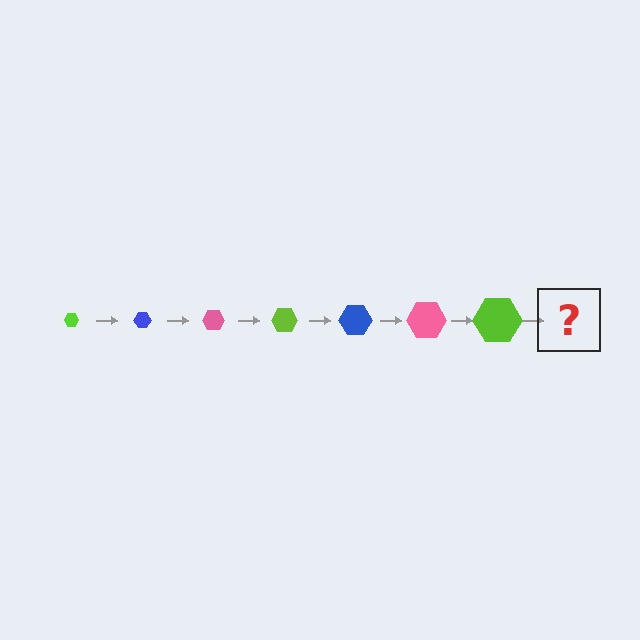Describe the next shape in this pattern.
It should be a blue hexagon, larger than the previous one.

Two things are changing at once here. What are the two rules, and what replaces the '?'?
The two rules are that the hexagon grows larger each step and the color cycles through lime, blue, and pink. The '?' should be a blue hexagon, larger than the previous one.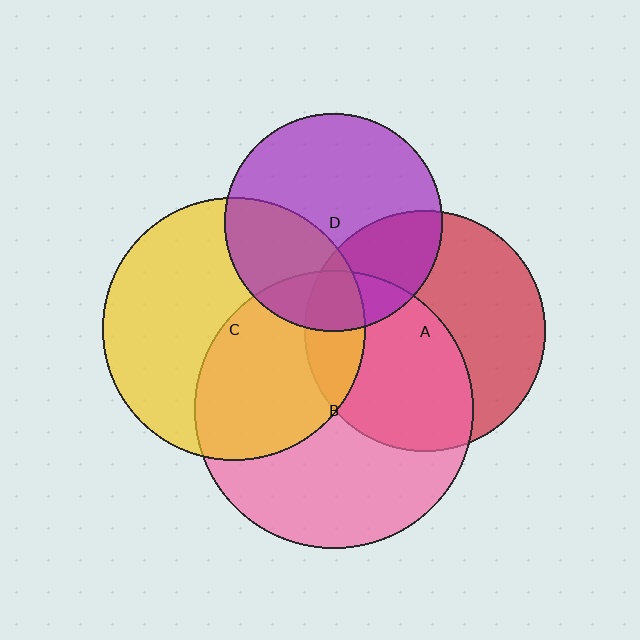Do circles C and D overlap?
Yes.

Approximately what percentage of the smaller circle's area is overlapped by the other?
Approximately 35%.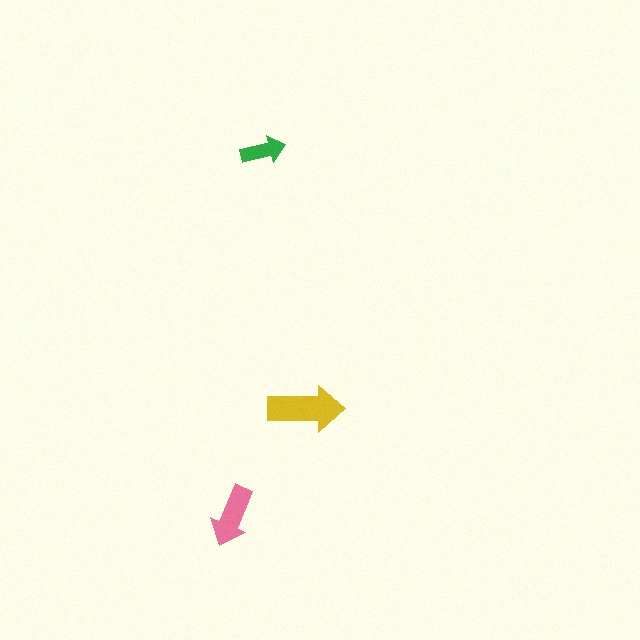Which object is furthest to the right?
The yellow arrow is rightmost.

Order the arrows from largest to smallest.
the yellow one, the pink one, the green one.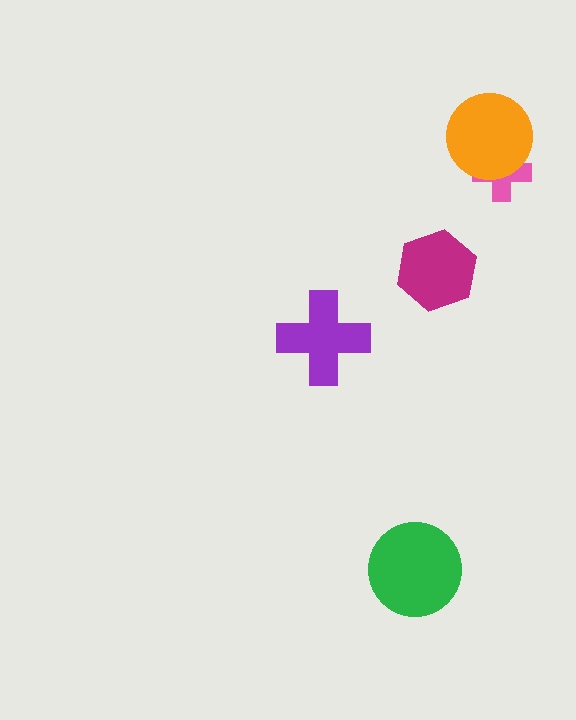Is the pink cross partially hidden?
Yes, it is partially covered by another shape.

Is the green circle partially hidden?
No, no other shape covers it.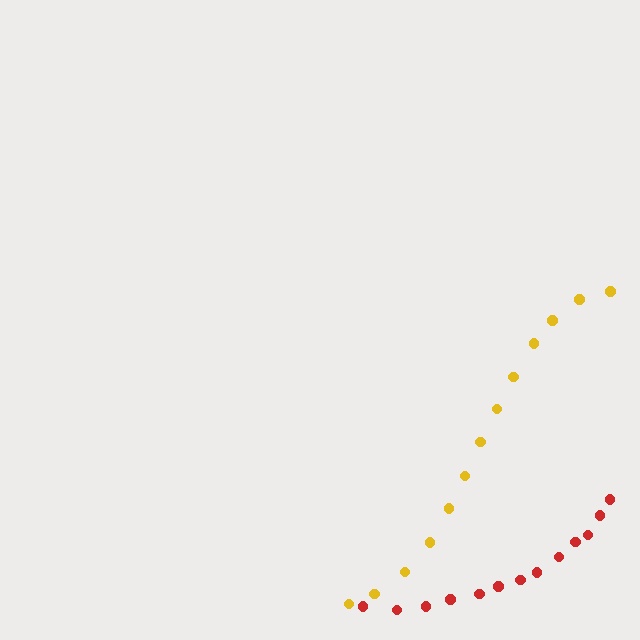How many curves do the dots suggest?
There are 2 distinct paths.